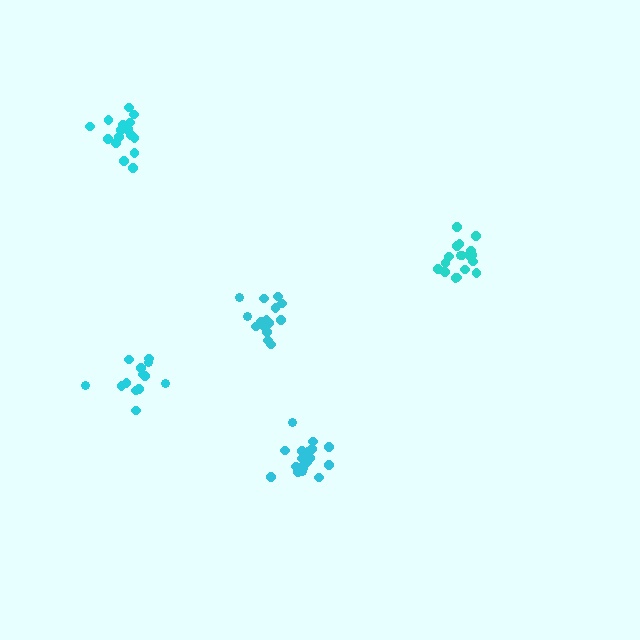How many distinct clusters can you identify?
There are 5 distinct clusters.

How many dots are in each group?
Group 1: 13 dots, Group 2: 19 dots, Group 3: 15 dots, Group 4: 18 dots, Group 5: 18 dots (83 total).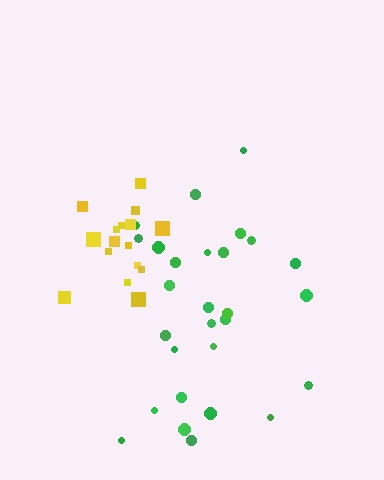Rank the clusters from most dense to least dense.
yellow, green.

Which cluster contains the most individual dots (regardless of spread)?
Green (29).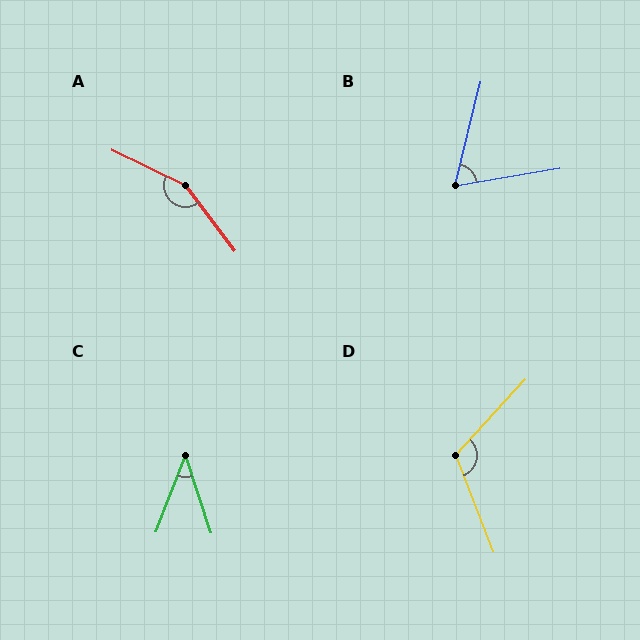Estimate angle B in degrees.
Approximately 66 degrees.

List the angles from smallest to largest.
C (39°), B (66°), D (116°), A (153°).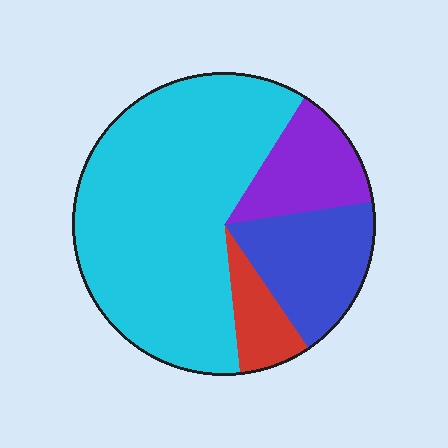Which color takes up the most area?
Cyan, at roughly 60%.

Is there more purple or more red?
Purple.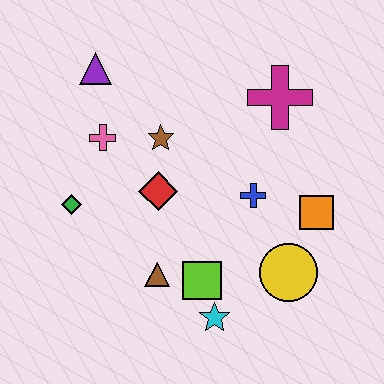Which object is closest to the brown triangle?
The lime square is closest to the brown triangle.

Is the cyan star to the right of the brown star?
Yes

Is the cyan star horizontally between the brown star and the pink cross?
No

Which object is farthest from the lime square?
The purple triangle is farthest from the lime square.